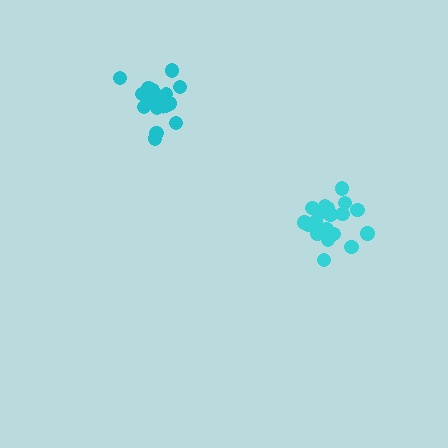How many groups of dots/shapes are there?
There are 2 groups.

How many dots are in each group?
Group 1: 19 dots, Group 2: 20 dots (39 total).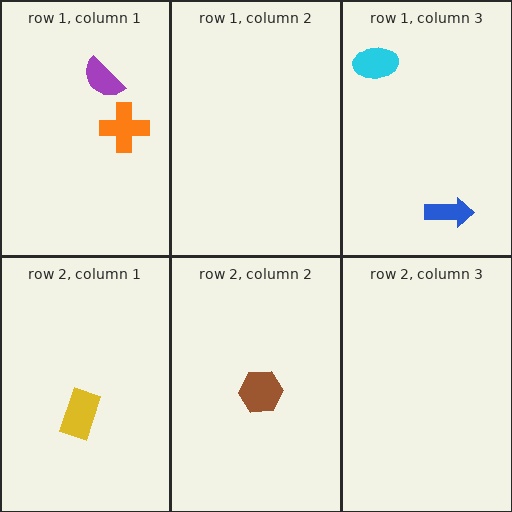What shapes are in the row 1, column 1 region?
The orange cross, the purple semicircle.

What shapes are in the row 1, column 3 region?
The blue arrow, the cyan ellipse.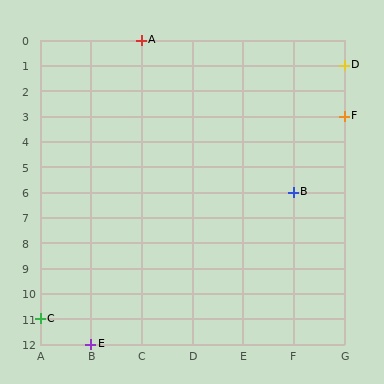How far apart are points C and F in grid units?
Points C and F are 6 columns and 8 rows apart (about 10.0 grid units diagonally).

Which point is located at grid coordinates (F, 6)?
Point B is at (F, 6).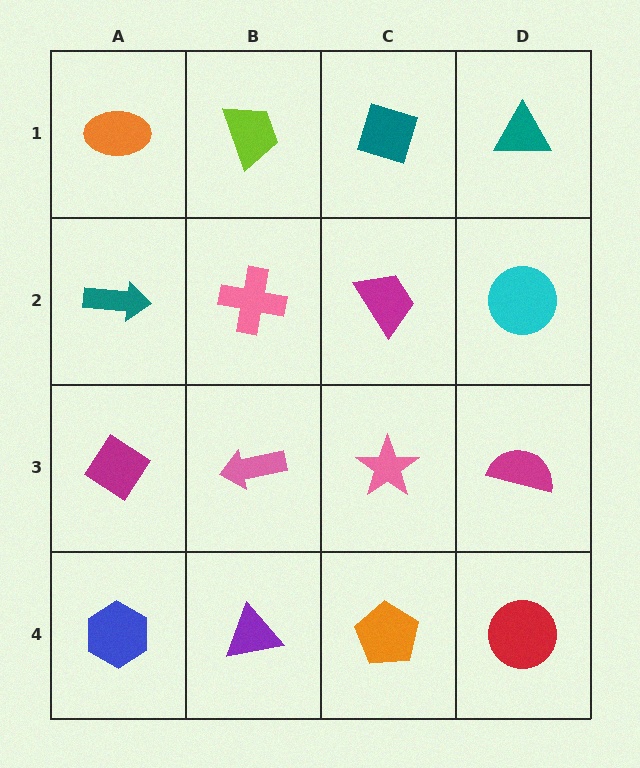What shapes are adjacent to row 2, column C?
A teal diamond (row 1, column C), a pink star (row 3, column C), a pink cross (row 2, column B), a cyan circle (row 2, column D).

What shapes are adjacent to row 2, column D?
A teal triangle (row 1, column D), a magenta semicircle (row 3, column D), a magenta trapezoid (row 2, column C).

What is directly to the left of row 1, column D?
A teal diamond.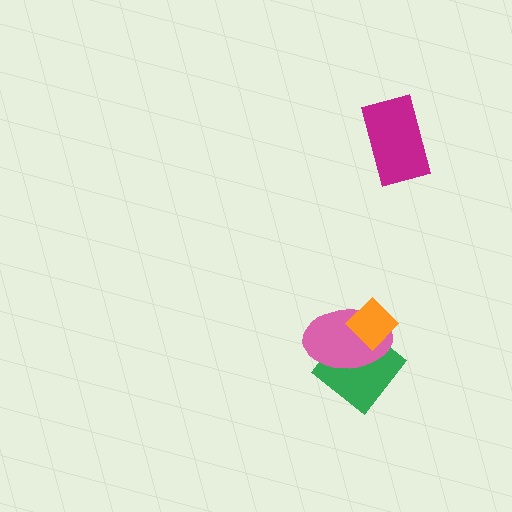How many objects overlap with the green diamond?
2 objects overlap with the green diamond.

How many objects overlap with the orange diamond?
2 objects overlap with the orange diamond.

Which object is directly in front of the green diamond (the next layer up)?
The pink ellipse is directly in front of the green diamond.